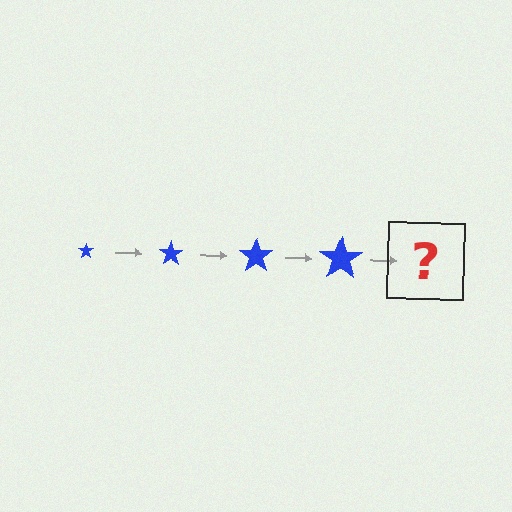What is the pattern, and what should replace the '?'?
The pattern is that the star gets progressively larger each step. The '?' should be a blue star, larger than the previous one.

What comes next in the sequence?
The next element should be a blue star, larger than the previous one.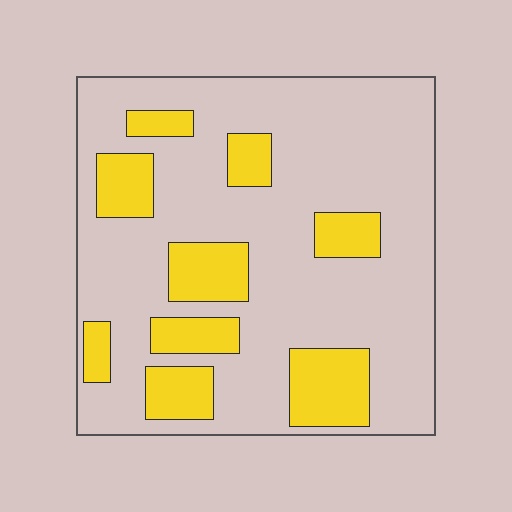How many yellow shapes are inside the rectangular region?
9.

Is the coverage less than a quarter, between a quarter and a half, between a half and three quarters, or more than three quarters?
Less than a quarter.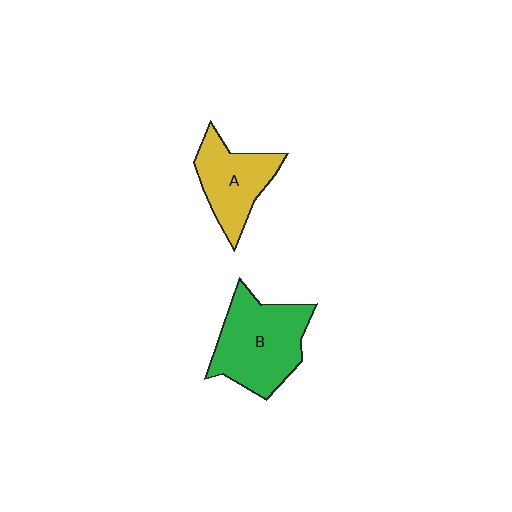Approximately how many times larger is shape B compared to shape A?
Approximately 1.4 times.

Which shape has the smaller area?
Shape A (yellow).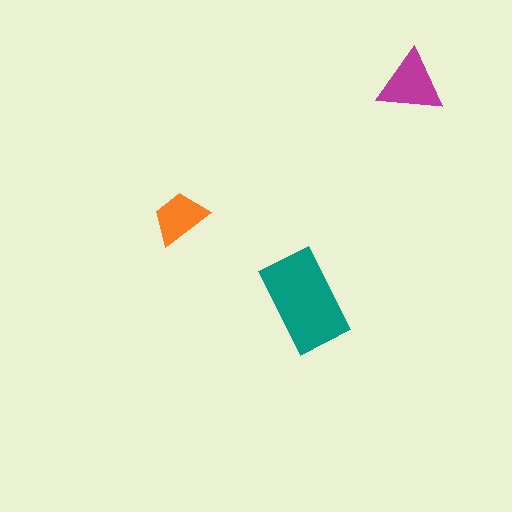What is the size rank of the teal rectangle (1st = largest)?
1st.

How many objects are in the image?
There are 3 objects in the image.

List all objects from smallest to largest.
The orange trapezoid, the magenta triangle, the teal rectangle.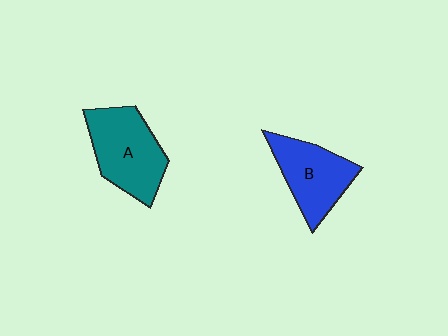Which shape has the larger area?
Shape A (teal).